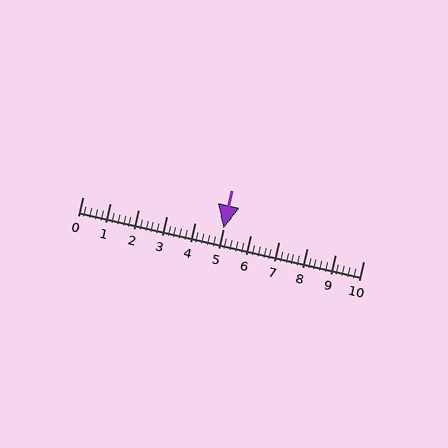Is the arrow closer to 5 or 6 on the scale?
The arrow is closer to 5.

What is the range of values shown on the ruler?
The ruler shows values from 0 to 10.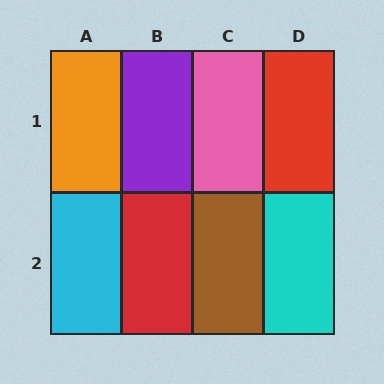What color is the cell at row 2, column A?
Cyan.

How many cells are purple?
1 cell is purple.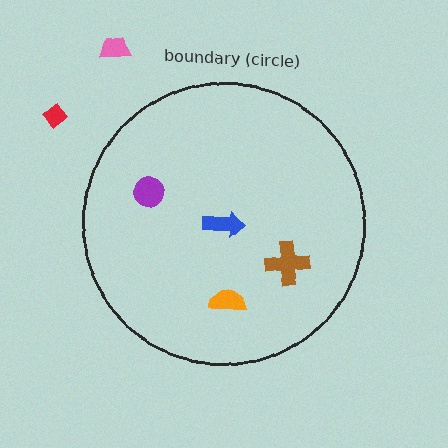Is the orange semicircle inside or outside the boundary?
Inside.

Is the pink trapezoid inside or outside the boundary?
Outside.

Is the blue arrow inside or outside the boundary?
Inside.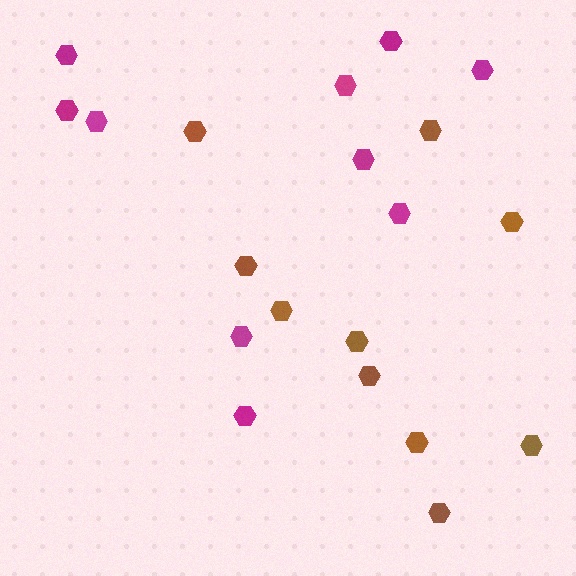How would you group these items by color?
There are 2 groups: one group of magenta hexagons (10) and one group of brown hexagons (10).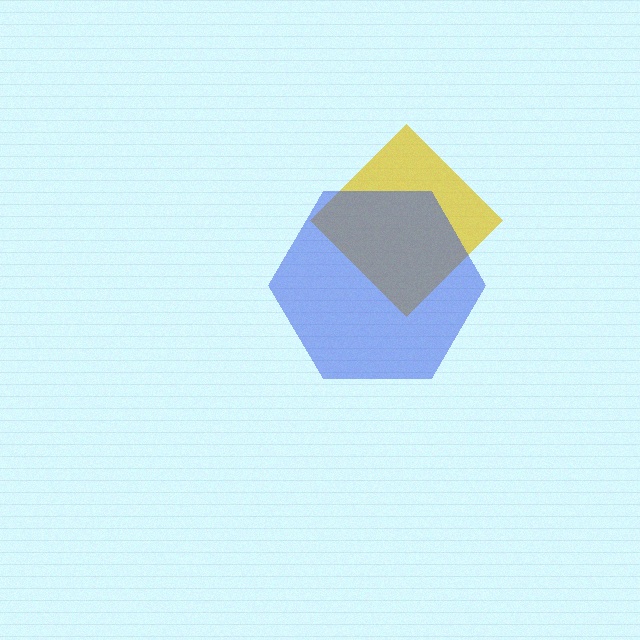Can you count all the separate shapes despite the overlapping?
Yes, there are 2 separate shapes.